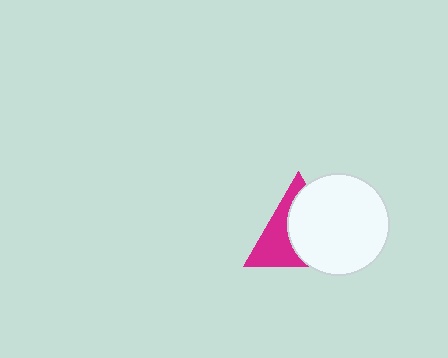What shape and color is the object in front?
The object in front is a white circle.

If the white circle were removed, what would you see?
You would see the complete magenta triangle.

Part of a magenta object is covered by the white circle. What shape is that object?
It is a triangle.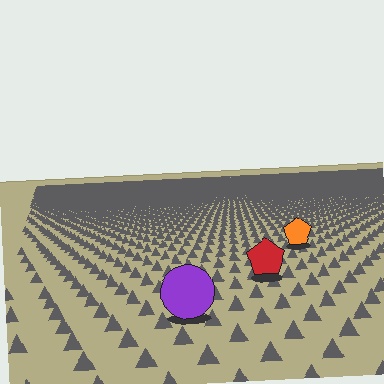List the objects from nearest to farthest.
From nearest to farthest: the purple circle, the red pentagon, the orange pentagon.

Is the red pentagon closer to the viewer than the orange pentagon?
Yes. The red pentagon is closer — you can tell from the texture gradient: the ground texture is coarser near it.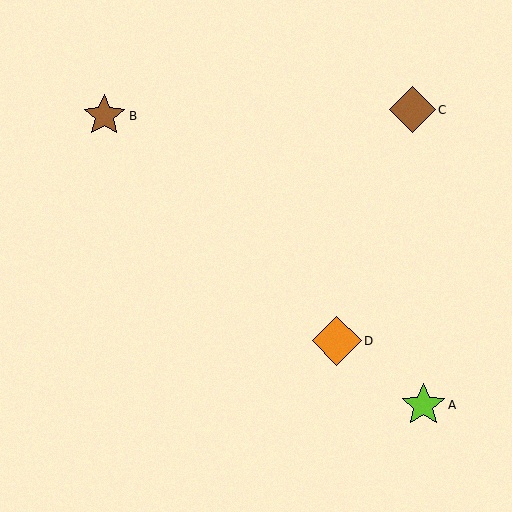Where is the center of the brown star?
The center of the brown star is at (104, 116).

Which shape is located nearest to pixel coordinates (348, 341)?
The orange diamond (labeled D) at (337, 341) is nearest to that location.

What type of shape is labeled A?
Shape A is a lime star.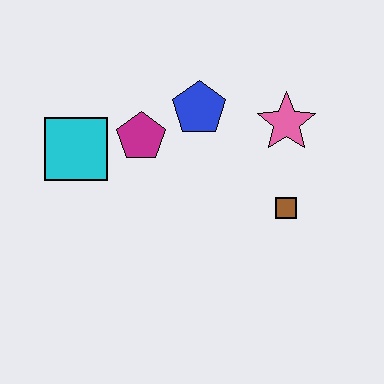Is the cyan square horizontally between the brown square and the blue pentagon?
No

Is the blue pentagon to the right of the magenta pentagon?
Yes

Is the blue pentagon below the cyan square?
No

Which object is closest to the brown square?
The pink star is closest to the brown square.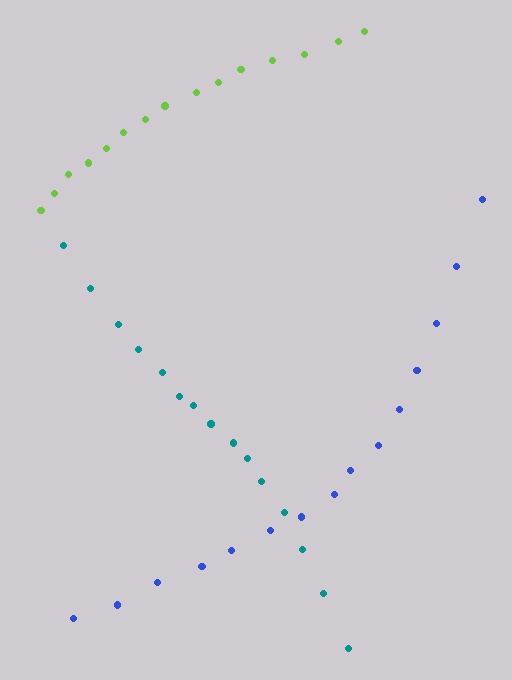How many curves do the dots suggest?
There are 3 distinct paths.